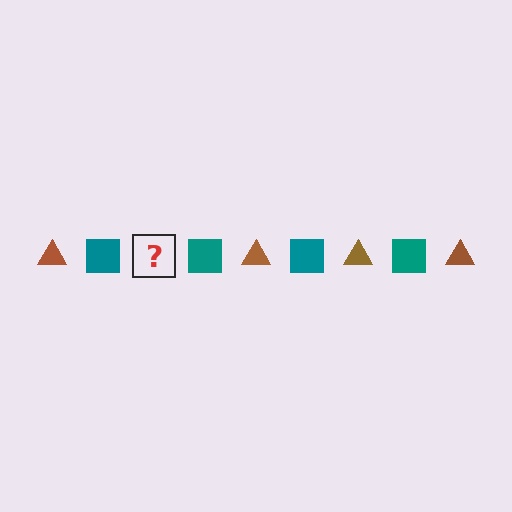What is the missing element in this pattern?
The missing element is a brown triangle.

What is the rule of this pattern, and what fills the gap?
The rule is that the pattern alternates between brown triangle and teal square. The gap should be filled with a brown triangle.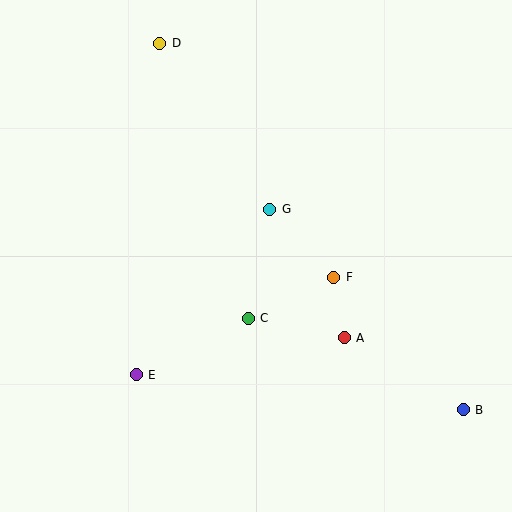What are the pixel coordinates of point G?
Point G is at (270, 209).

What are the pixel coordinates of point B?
Point B is at (463, 410).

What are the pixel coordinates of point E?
Point E is at (136, 375).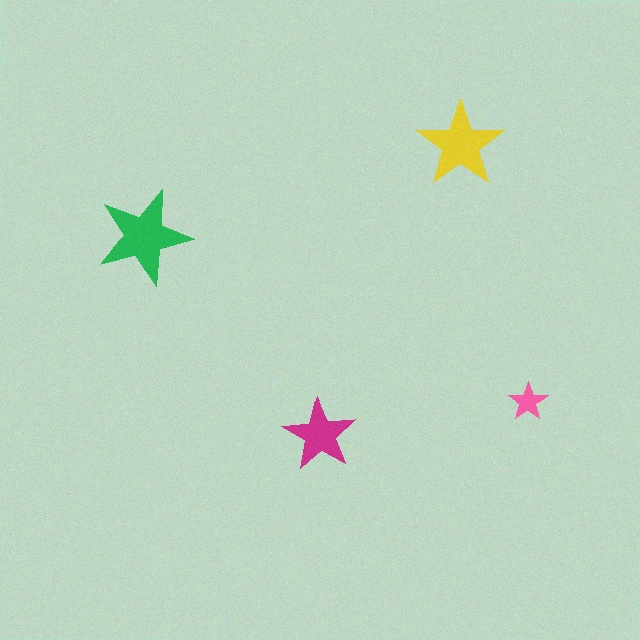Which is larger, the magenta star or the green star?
The green one.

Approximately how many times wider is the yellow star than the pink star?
About 2 times wider.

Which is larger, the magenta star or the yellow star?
The yellow one.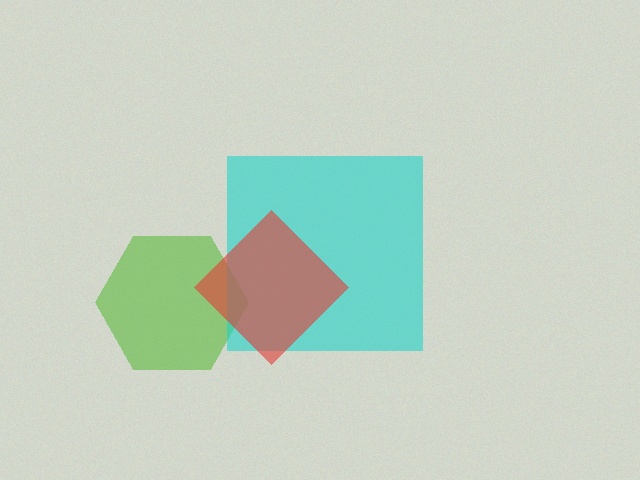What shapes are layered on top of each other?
The layered shapes are: a lime hexagon, a cyan square, a red diamond.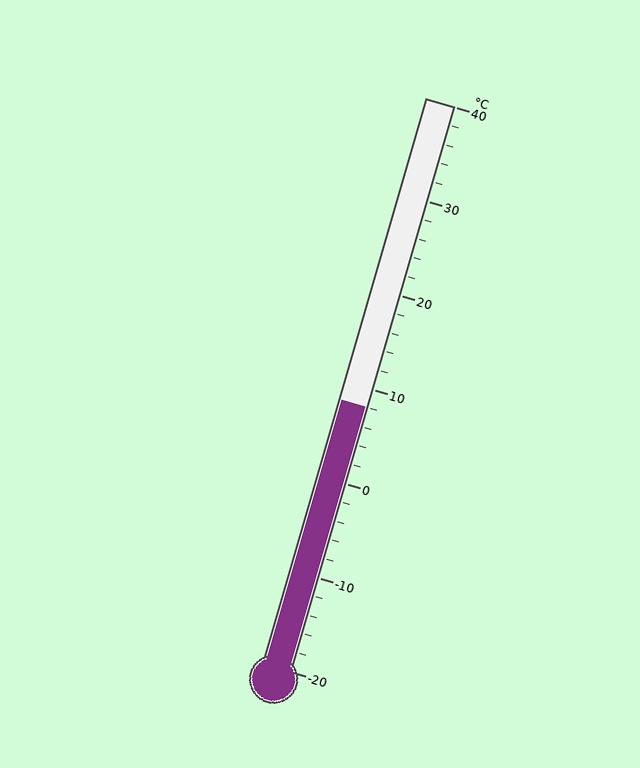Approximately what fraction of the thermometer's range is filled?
The thermometer is filled to approximately 45% of its range.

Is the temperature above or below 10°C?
The temperature is below 10°C.